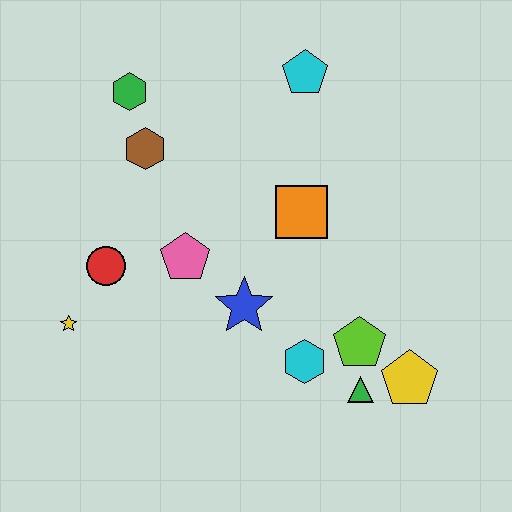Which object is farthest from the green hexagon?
The yellow pentagon is farthest from the green hexagon.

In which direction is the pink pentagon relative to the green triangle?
The pink pentagon is to the left of the green triangle.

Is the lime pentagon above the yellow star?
No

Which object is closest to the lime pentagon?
The green triangle is closest to the lime pentagon.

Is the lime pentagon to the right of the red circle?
Yes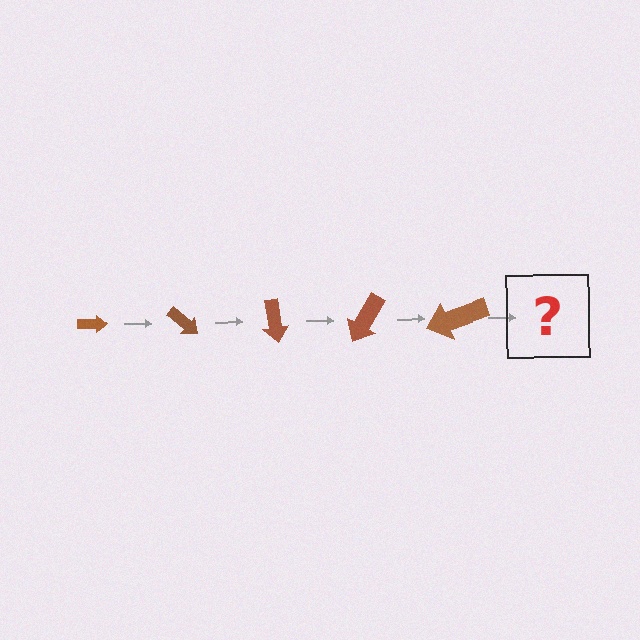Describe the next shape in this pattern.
It should be an arrow, larger than the previous one and rotated 200 degrees from the start.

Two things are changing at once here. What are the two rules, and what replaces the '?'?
The two rules are that the arrow grows larger each step and it rotates 40 degrees each step. The '?' should be an arrow, larger than the previous one and rotated 200 degrees from the start.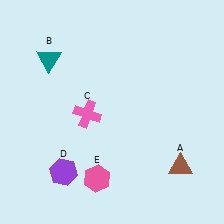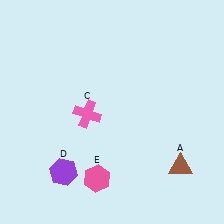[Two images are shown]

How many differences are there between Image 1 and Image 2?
There is 1 difference between the two images.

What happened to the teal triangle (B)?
The teal triangle (B) was removed in Image 2. It was in the top-left area of Image 1.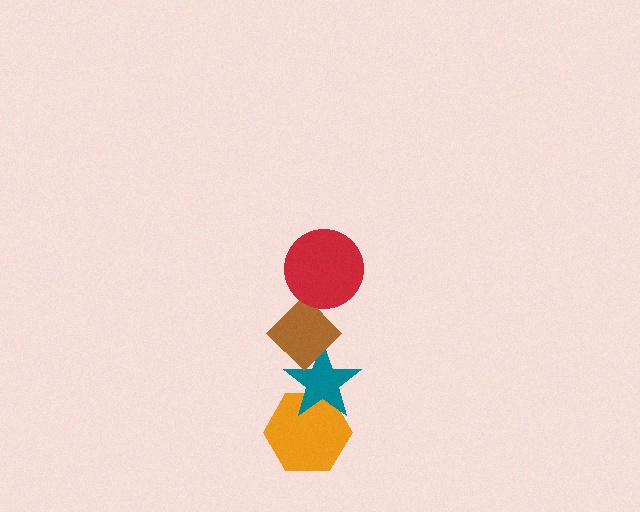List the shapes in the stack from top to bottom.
From top to bottom: the red circle, the brown diamond, the teal star, the orange hexagon.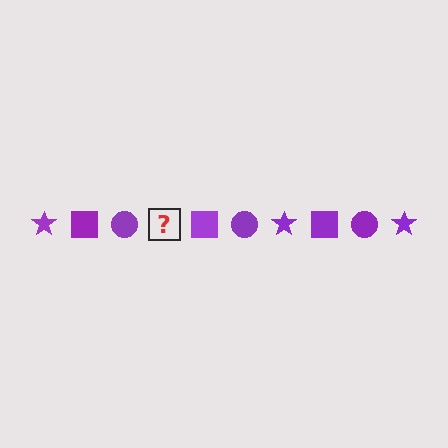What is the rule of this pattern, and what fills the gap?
The rule is that the pattern cycles through star, square, circle shapes in purple. The gap should be filled with a purple star.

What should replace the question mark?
The question mark should be replaced with a purple star.